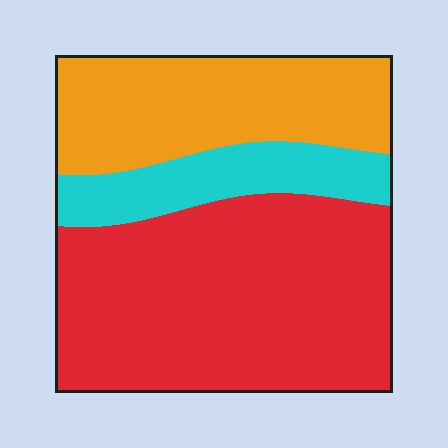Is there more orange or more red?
Red.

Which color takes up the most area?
Red, at roughly 55%.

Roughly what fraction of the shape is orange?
Orange takes up about one third (1/3) of the shape.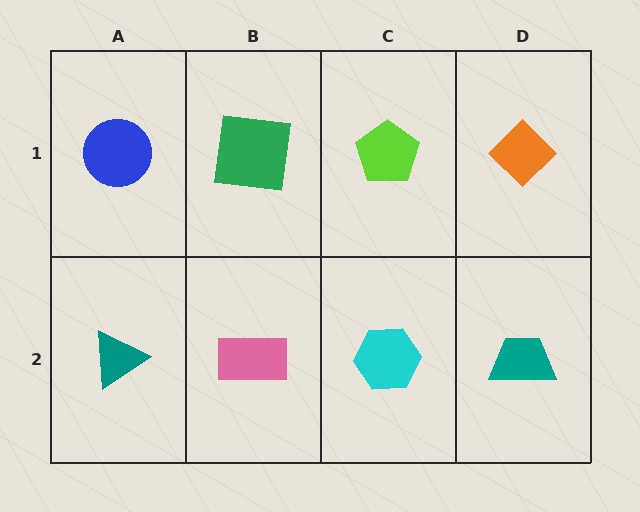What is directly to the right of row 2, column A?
A pink rectangle.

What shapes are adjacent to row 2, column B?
A green square (row 1, column B), a teal triangle (row 2, column A), a cyan hexagon (row 2, column C).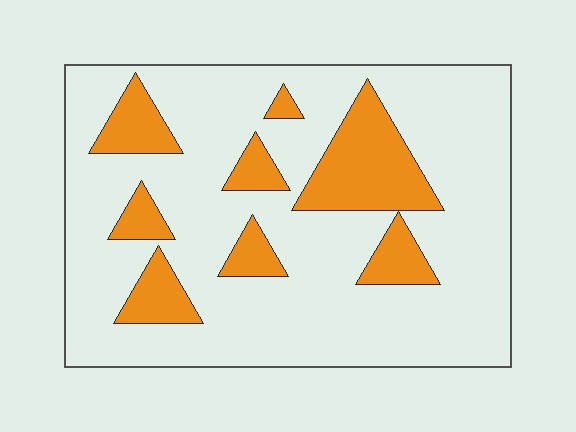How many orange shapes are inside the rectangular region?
8.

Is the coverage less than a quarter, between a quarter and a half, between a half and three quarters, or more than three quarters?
Less than a quarter.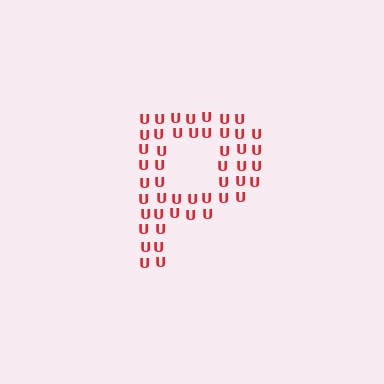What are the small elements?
The small elements are letter U's.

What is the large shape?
The large shape is the letter P.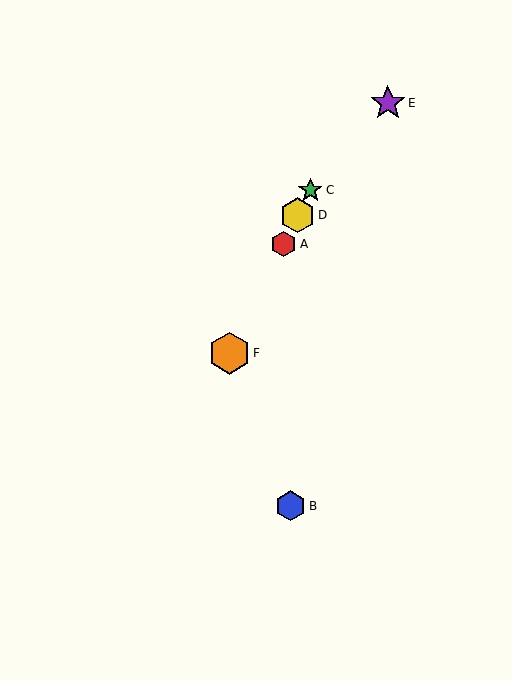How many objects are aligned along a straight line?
4 objects (A, C, D, F) are aligned along a straight line.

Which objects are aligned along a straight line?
Objects A, C, D, F are aligned along a straight line.